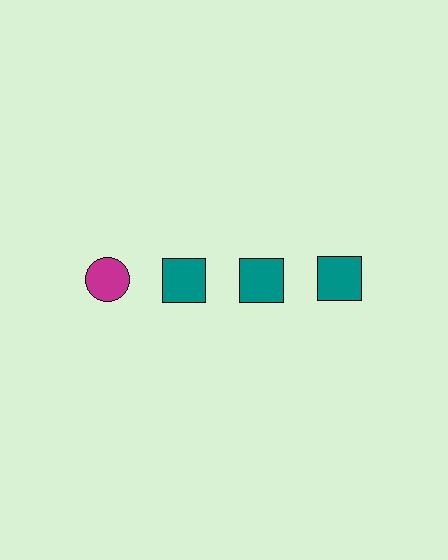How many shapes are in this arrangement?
There are 4 shapes arranged in a grid pattern.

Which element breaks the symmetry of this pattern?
The magenta circle in the top row, leftmost column breaks the symmetry. All other shapes are teal squares.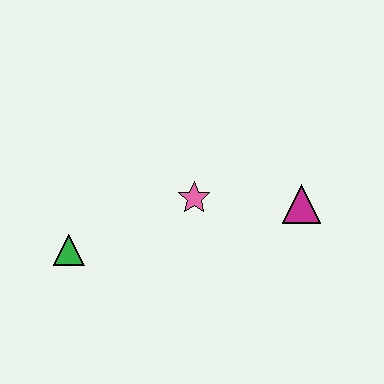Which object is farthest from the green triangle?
The magenta triangle is farthest from the green triangle.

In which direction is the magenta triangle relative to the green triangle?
The magenta triangle is to the right of the green triangle.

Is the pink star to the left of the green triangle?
No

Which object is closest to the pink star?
The magenta triangle is closest to the pink star.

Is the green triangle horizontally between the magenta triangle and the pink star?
No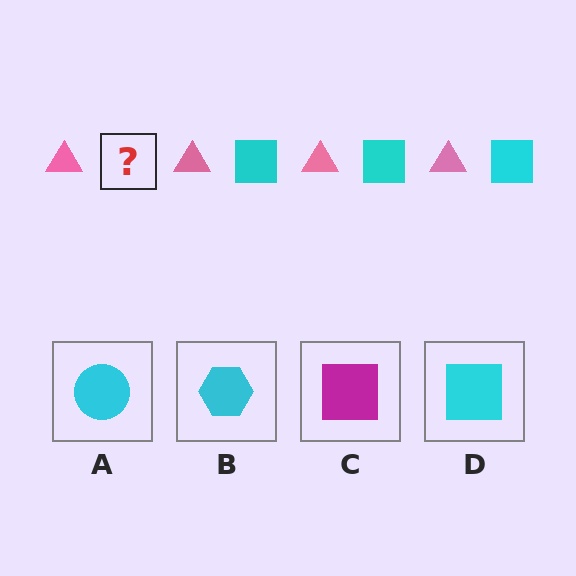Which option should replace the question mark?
Option D.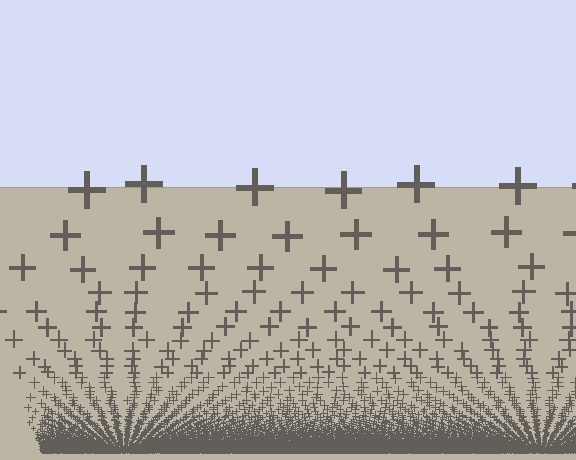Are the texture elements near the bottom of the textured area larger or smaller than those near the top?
Smaller. The gradient is inverted — elements near the bottom are smaller and denser.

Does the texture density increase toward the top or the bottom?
Density increases toward the bottom.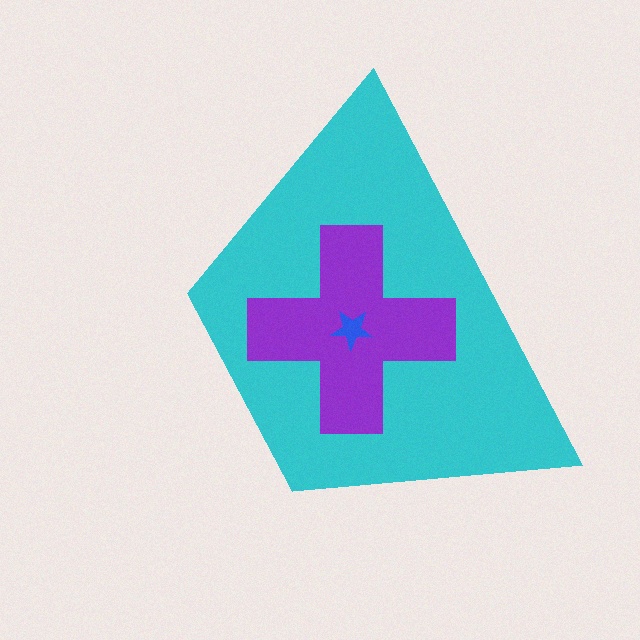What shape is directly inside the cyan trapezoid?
The purple cross.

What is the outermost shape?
The cyan trapezoid.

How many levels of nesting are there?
3.